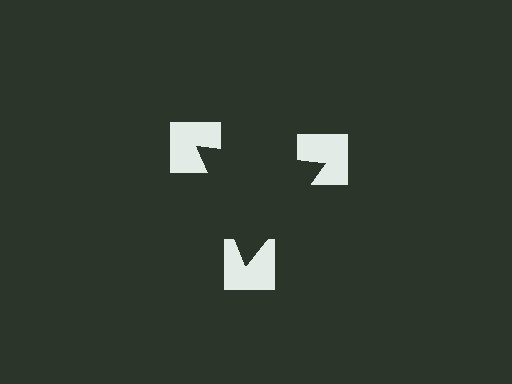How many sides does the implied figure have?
3 sides.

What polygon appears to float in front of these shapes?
An illusory triangle — its edges are inferred from the aligned wedge cuts in the notched squares, not physically drawn.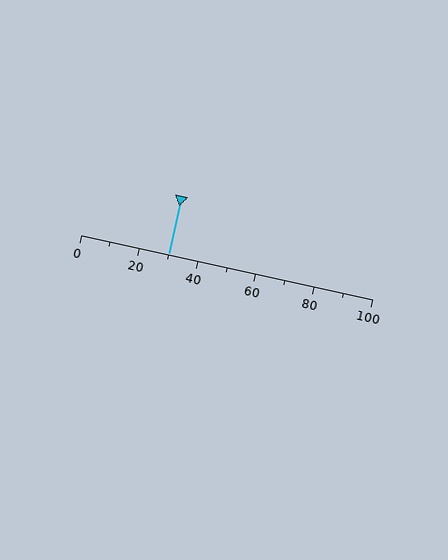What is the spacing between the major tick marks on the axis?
The major ticks are spaced 20 apart.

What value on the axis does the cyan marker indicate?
The marker indicates approximately 30.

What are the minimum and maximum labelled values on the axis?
The axis runs from 0 to 100.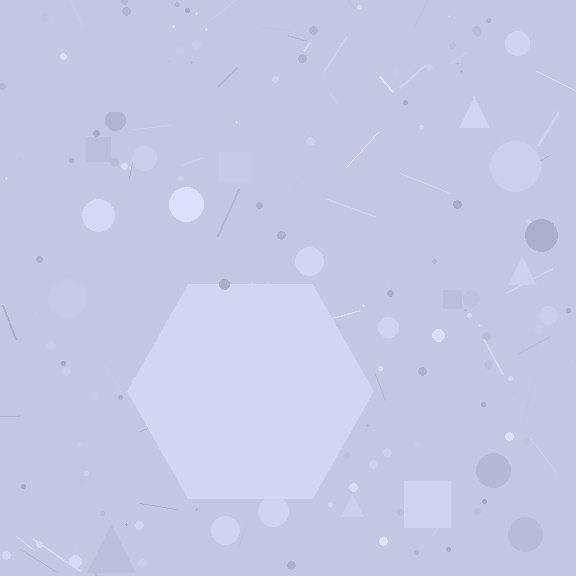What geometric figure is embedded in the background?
A hexagon is embedded in the background.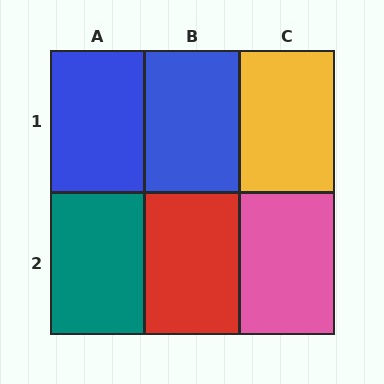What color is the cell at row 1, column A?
Blue.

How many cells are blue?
2 cells are blue.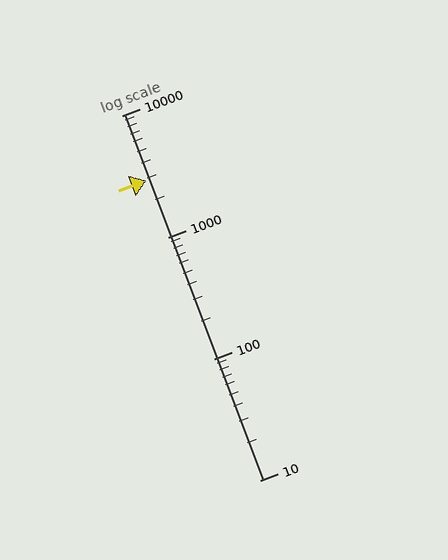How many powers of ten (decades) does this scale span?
The scale spans 3 decades, from 10 to 10000.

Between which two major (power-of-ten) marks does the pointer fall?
The pointer is between 1000 and 10000.